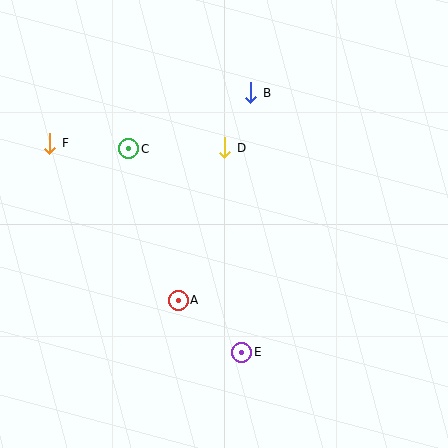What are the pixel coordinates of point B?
Point B is at (251, 93).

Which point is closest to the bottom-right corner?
Point E is closest to the bottom-right corner.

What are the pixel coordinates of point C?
Point C is at (129, 149).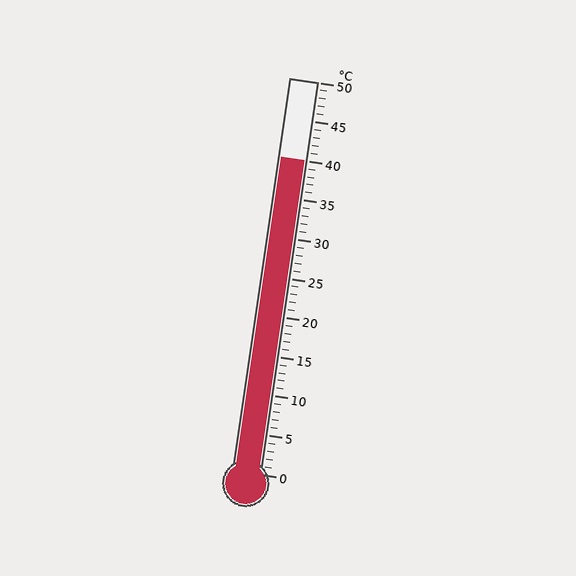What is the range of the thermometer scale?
The thermometer scale ranges from 0°C to 50°C.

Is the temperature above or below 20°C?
The temperature is above 20°C.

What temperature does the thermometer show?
The thermometer shows approximately 40°C.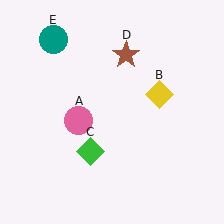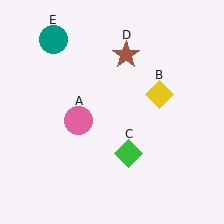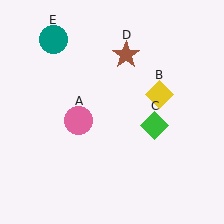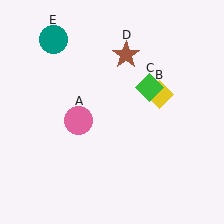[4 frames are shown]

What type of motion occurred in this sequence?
The green diamond (object C) rotated counterclockwise around the center of the scene.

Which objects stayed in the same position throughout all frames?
Pink circle (object A) and yellow diamond (object B) and brown star (object D) and teal circle (object E) remained stationary.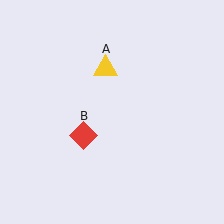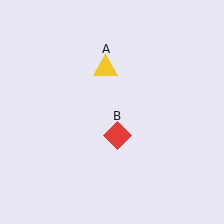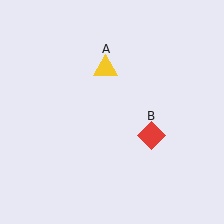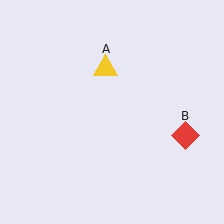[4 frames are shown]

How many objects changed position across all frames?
1 object changed position: red diamond (object B).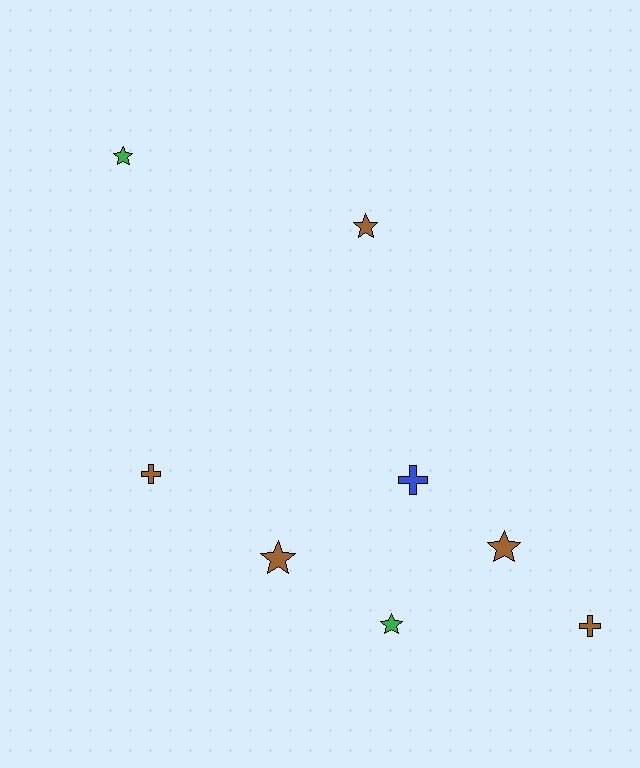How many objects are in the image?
There are 8 objects.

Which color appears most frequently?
Brown, with 5 objects.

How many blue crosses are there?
There is 1 blue cross.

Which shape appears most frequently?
Star, with 5 objects.